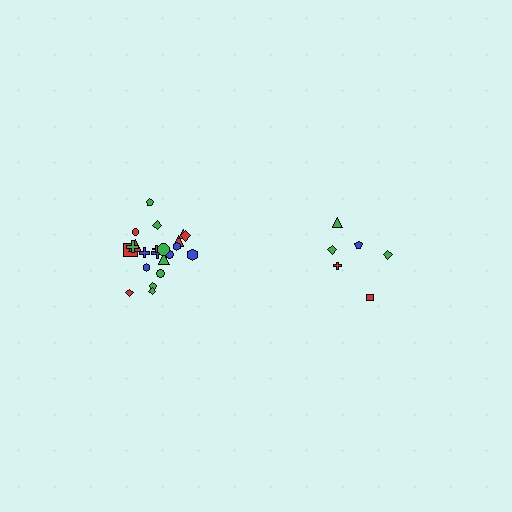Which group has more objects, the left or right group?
The left group.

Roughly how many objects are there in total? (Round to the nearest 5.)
Roughly 30 objects in total.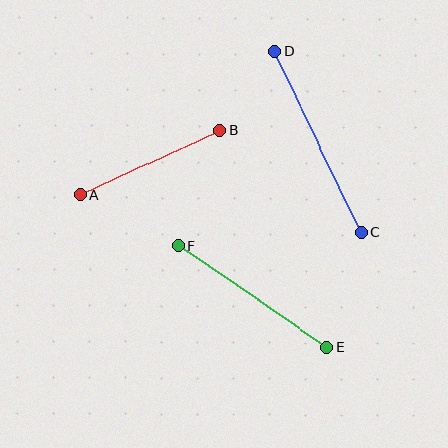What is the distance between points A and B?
The distance is approximately 153 pixels.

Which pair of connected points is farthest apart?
Points C and D are farthest apart.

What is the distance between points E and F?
The distance is approximately 180 pixels.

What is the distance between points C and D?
The distance is approximately 200 pixels.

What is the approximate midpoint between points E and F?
The midpoint is at approximately (252, 296) pixels.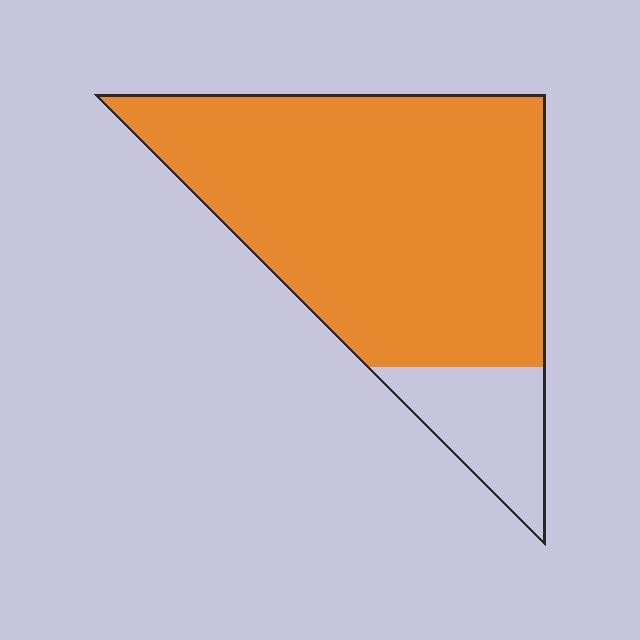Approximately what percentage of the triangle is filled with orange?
Approximately 85%.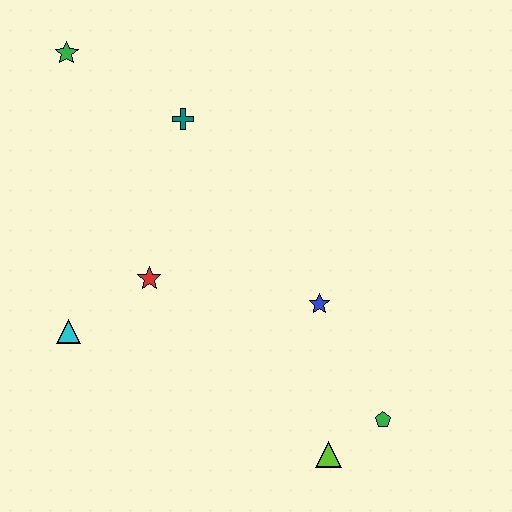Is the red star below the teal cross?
Yes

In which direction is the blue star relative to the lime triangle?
The blue star is above the lime triangle.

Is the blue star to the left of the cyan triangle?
No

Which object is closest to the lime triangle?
The green pentagon is closest to the lime triangle.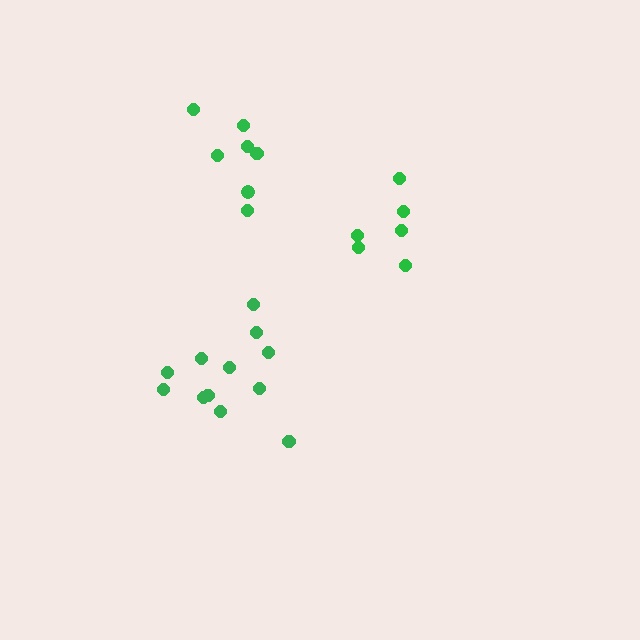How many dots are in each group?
Group 1: 6 dots, Group 2: 12 dots, Group 3: 7 dots (25 total).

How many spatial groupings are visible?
There are 3 spatial groupings.